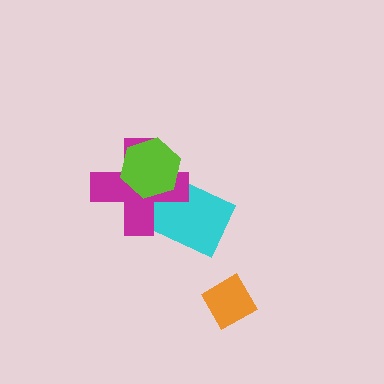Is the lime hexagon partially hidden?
No, no other shape covers it.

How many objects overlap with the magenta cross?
2 objects overlap with the magenta cross.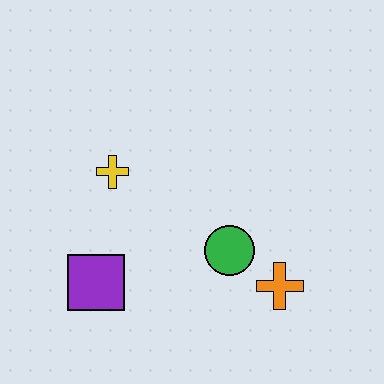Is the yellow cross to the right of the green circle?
No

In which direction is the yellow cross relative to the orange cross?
The yellow cross is to the left of the orange cross.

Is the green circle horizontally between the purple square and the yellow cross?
No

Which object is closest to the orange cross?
The green circle is closest to the orange cross.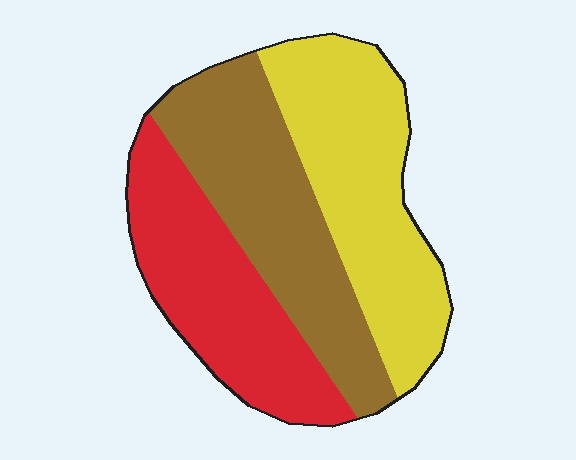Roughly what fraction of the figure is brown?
Brown takes up about one third (1/3) of the figure.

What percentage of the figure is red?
Red takes up about one third (1/3) of the figure.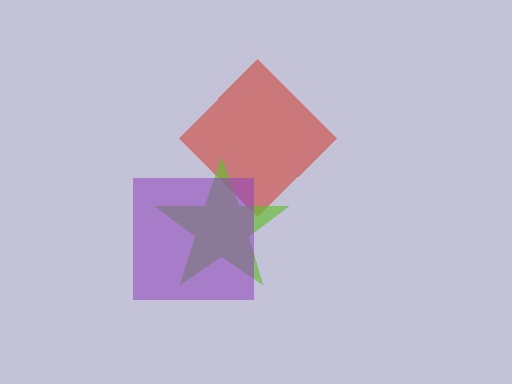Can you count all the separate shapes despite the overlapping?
Yes, there are 3 separate shapes.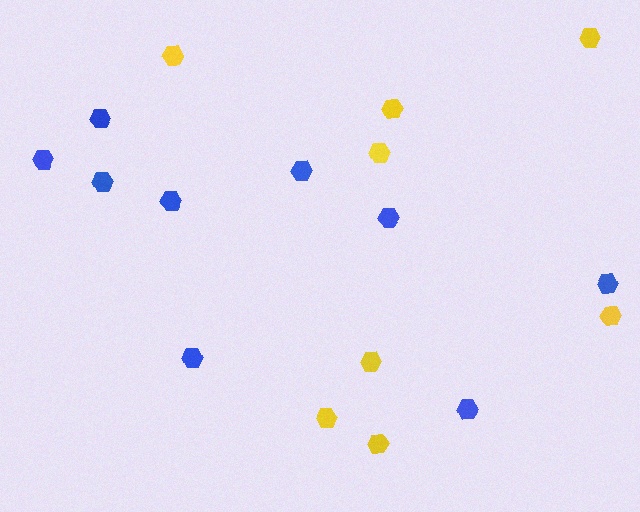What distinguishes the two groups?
There are 2 groups: one group of blue hexagons (9) and one group of yellow hexagons (8).